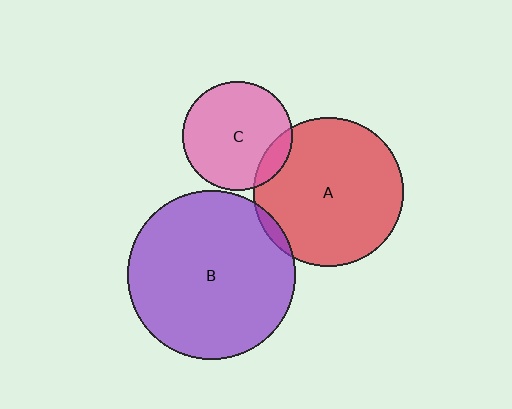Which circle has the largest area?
Circle B (purple).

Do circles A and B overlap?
Yes.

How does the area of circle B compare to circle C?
Approximately 2.4 times.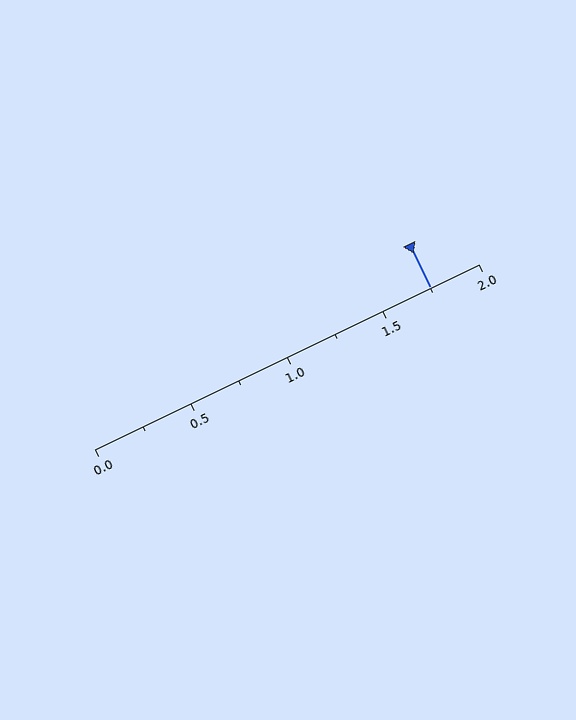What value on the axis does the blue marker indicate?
The marker indicates approximately 1.75.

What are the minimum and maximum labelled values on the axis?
The axis runs from 0.0 to 2.0.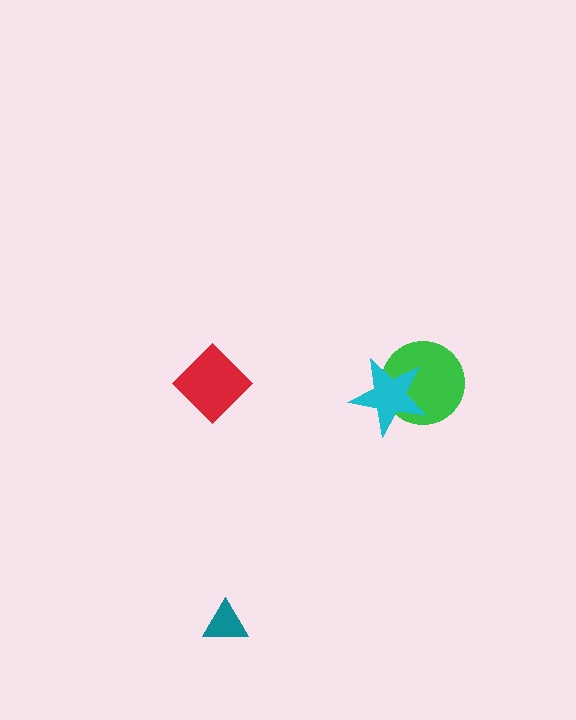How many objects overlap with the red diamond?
0 objects overlap with the red diamond.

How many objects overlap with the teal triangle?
0 objects overlap with the teal triangle.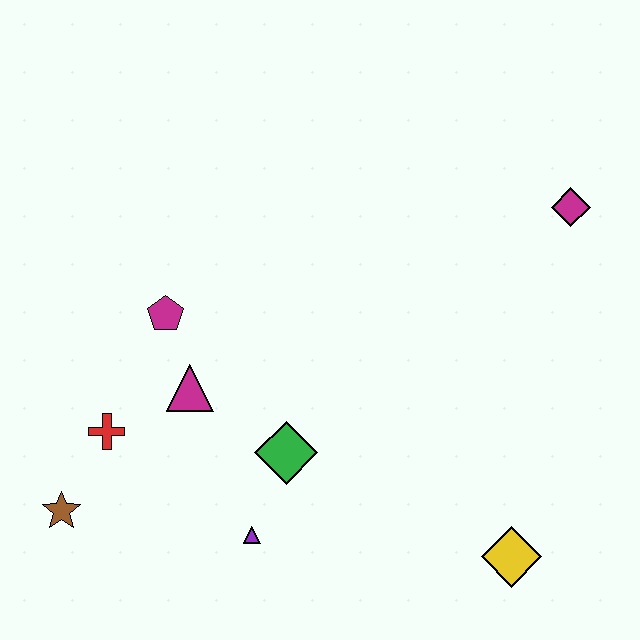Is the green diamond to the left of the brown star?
No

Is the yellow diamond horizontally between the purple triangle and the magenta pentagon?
No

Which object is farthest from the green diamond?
The magenta diamond is farthest from the green diamond.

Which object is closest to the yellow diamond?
The green diamond is closest to the yellow diamond.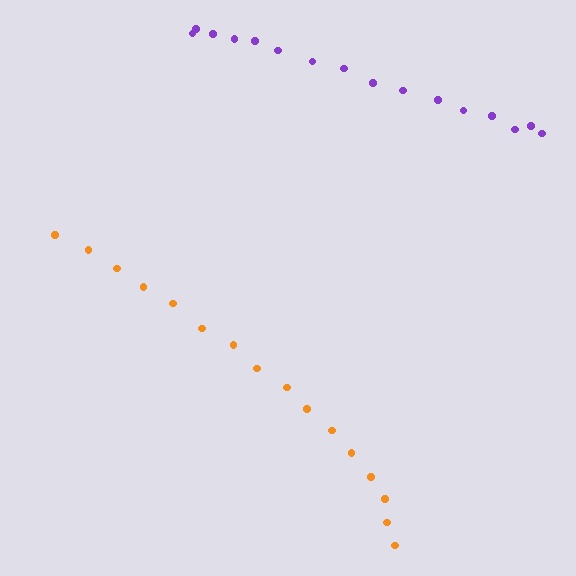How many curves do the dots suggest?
There are 2 distinct paths.